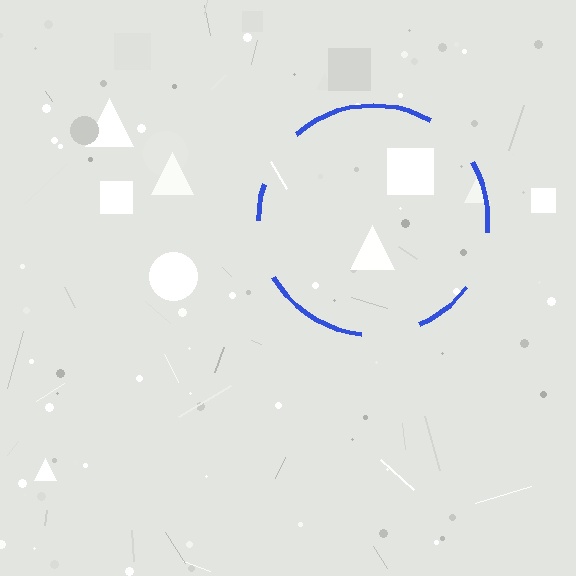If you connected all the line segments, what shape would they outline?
They would outline a circle.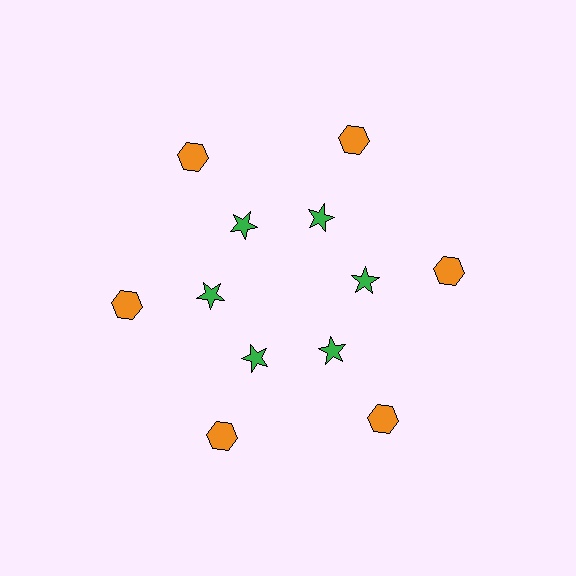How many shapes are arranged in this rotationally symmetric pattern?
There are 12 shapes, arranged in 6 groups of 2.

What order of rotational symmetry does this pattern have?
This pattern has 6-fold rotational symmetry.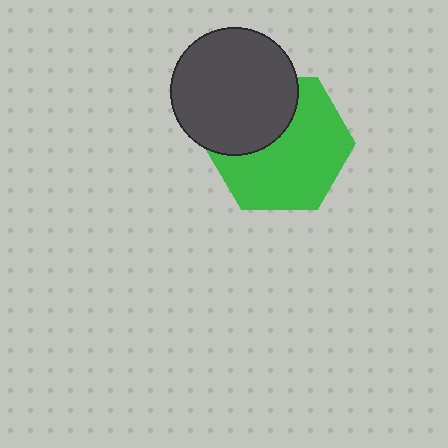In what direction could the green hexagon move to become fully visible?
The green hexagon could move down. That would shift it out from behind the dark gray circle entirely.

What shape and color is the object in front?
The object in front is a dark gray circle.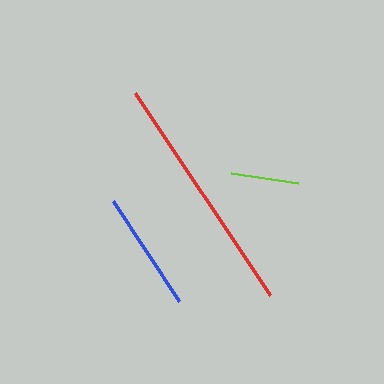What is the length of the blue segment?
The blue segment is approximately 120 pixels long.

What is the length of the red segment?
The red segment is approximately 243 pixels long.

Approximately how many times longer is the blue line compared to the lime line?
The blue line is approximately 1.8 times the length of the lime line.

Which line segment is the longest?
The red line is the longest at approximately 243 pixels.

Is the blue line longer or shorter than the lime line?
The blue line is longer than the lime line.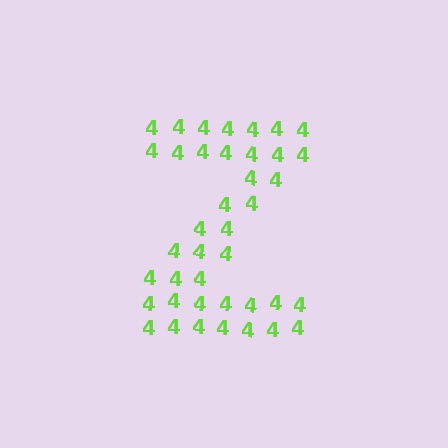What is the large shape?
The large shape is the letter Z.